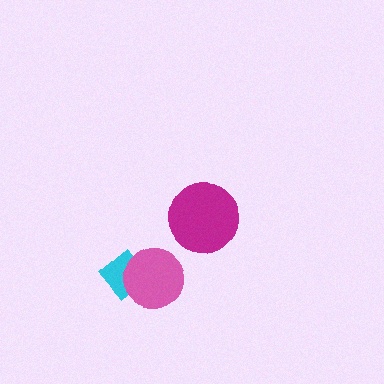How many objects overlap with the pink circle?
1 object overlaps with the pink circle.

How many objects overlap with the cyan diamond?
1 object overlaps with the cyan diamond.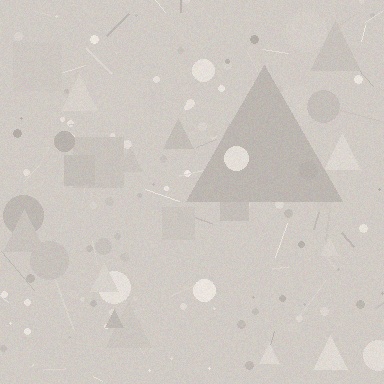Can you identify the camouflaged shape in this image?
The camouflaged shape is a triangle.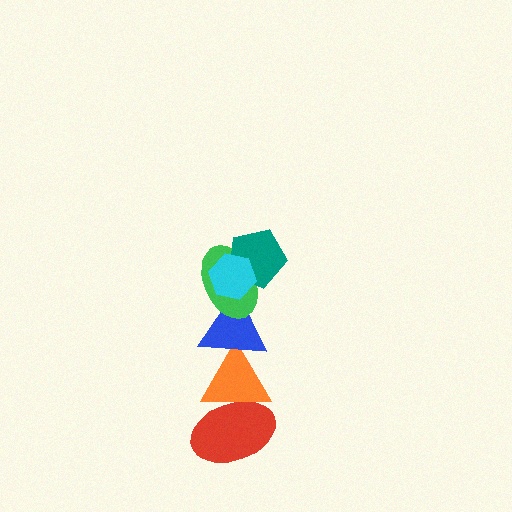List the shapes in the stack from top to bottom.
From top to bottom: the cyan hexagon, the teal pentagon, the green ellipse, the blue triangle, the orange triangle, the red ellipse.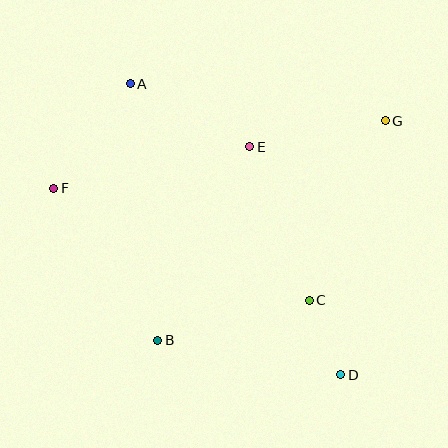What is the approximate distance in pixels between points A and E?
The distance between A and E is approximately 135 pixels.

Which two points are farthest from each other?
Points A and D are farthest from each other.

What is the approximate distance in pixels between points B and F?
The distance between B and F is approximately 184 pixels.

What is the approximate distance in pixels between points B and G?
The distance between B and G is approximately 316 pixels.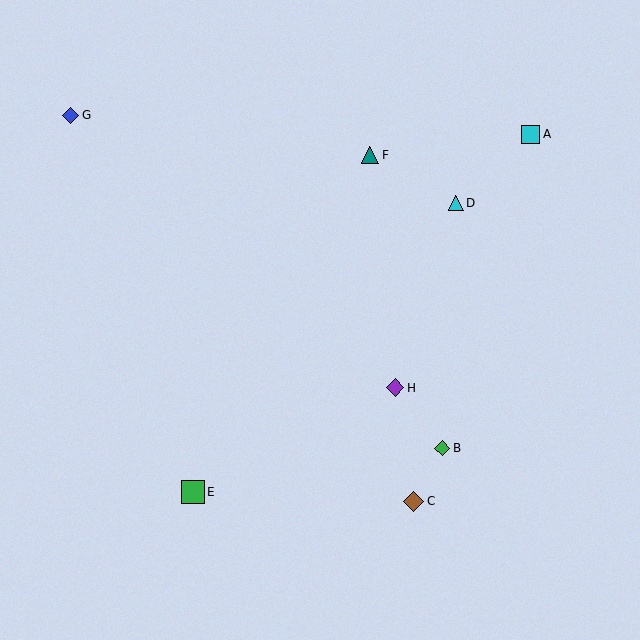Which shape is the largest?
The green square (labeled E) is the largest.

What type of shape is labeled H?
Shape H is a purple diamond.